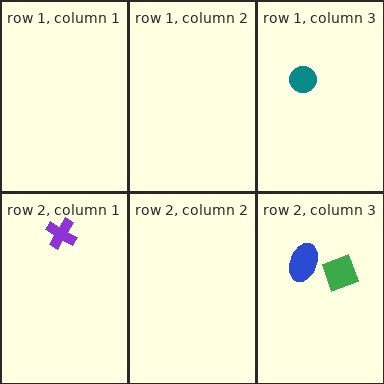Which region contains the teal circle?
The row 1, column 3 region.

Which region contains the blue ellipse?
The row 2, column 3 region.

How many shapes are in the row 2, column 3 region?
2.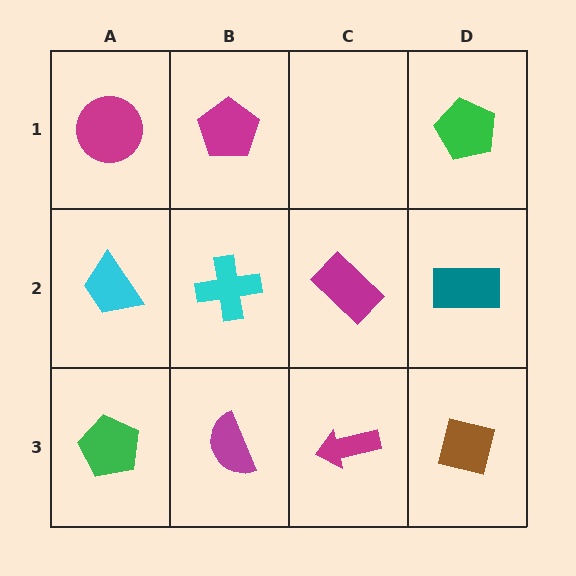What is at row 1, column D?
A green pentagon.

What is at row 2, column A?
A cyan trapezoid.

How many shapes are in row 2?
4 shapes.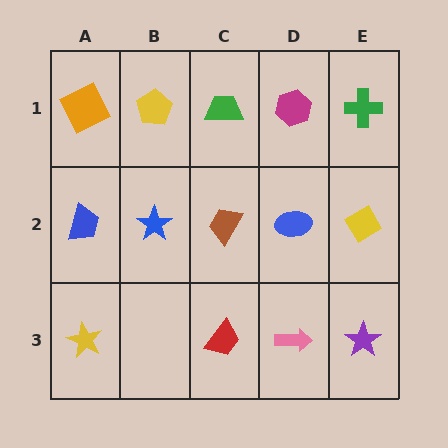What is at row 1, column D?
A magenta hexagon.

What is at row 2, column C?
A brown trapezoid.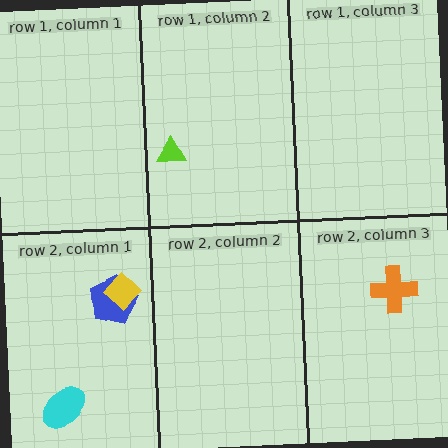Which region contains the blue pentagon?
The row 2, column 1 region.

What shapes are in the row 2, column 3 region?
The orange cross.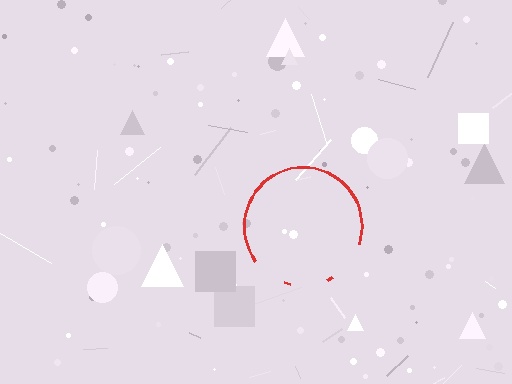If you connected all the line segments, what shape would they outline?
They would outline a circle.